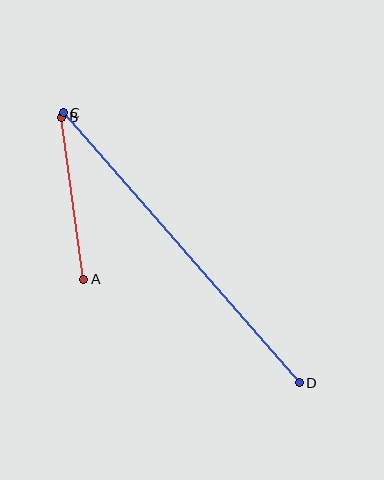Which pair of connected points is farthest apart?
Points C and D are farthest apart.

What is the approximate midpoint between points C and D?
The midpoint is at approximately (181, 248) pixels.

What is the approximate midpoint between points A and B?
The midpoint is at approximately (73, 198) pixels.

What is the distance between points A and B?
The distance is approximately 163 pixels.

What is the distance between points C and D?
The distance is approximately 358 pixels.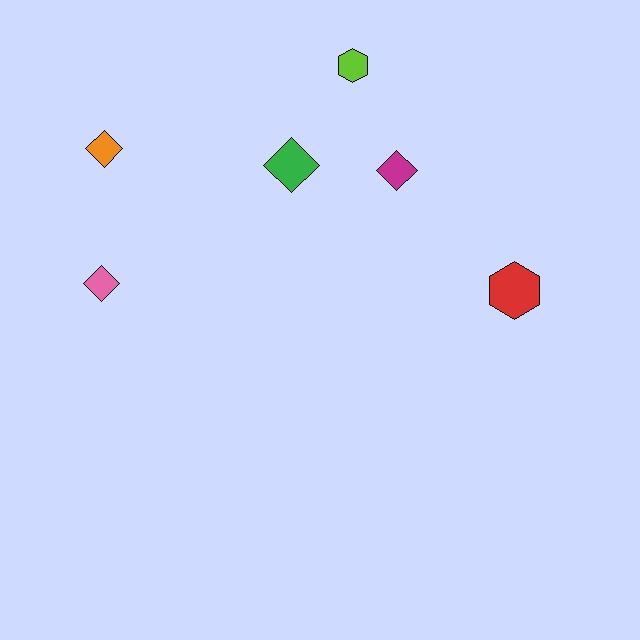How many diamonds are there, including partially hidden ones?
There are 4 diamonds.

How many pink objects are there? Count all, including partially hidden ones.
There is 1 pink object.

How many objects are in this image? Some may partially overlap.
There are 6 objects.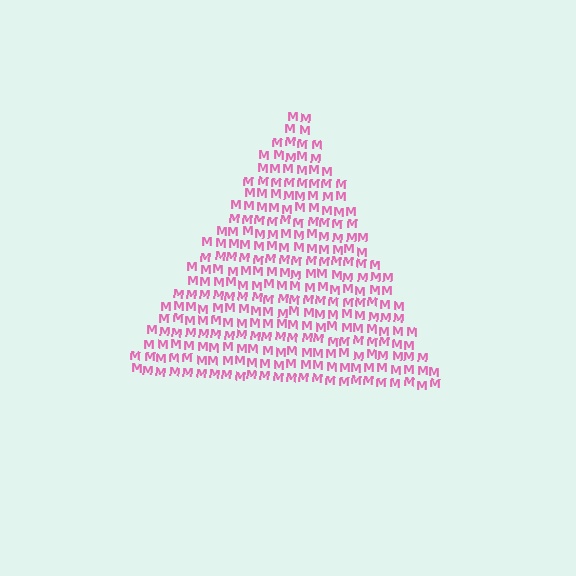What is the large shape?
The large shape is a triangle.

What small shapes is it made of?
It is made of small letter M's.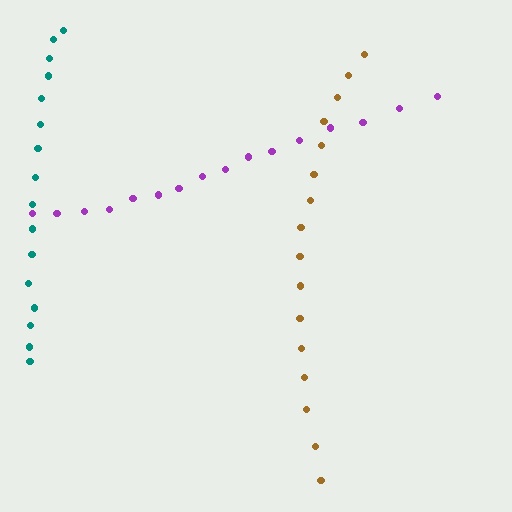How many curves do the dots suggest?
There are 3 distinct paths.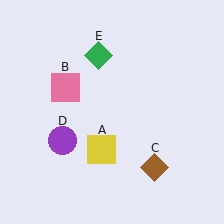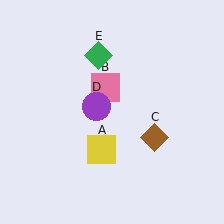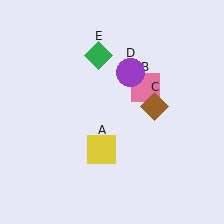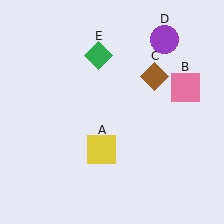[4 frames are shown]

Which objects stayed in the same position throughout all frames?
Yellow square (object A) and green diamond (object E) remained stationary.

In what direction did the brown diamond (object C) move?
The brown diamond (object C) moved up.